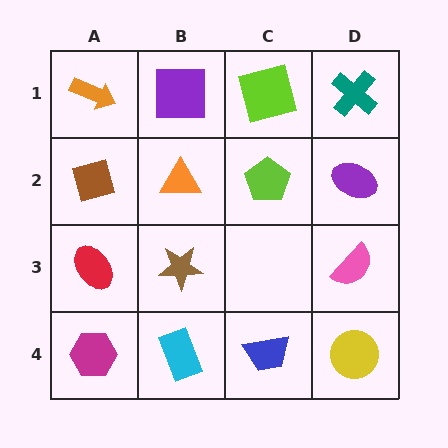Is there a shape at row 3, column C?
No, that cell is empty.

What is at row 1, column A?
An orange arrow.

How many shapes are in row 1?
4 shapes.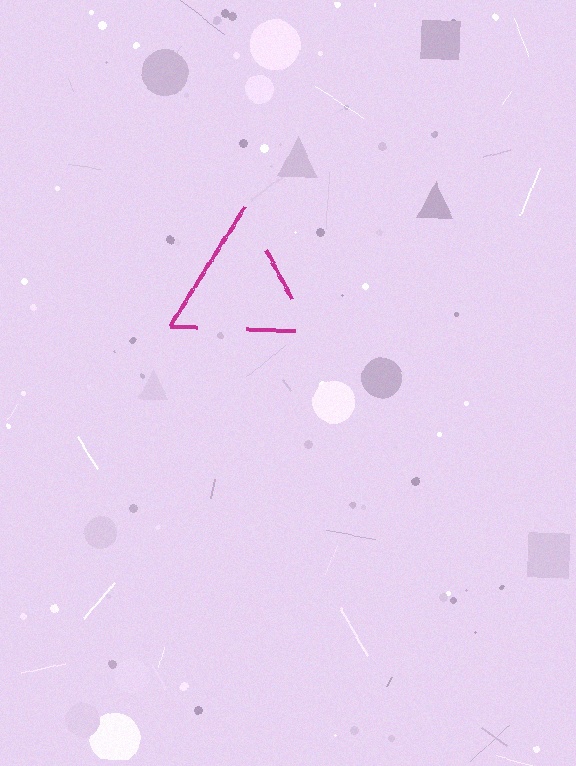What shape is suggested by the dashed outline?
The dashed outline suggests a triangle.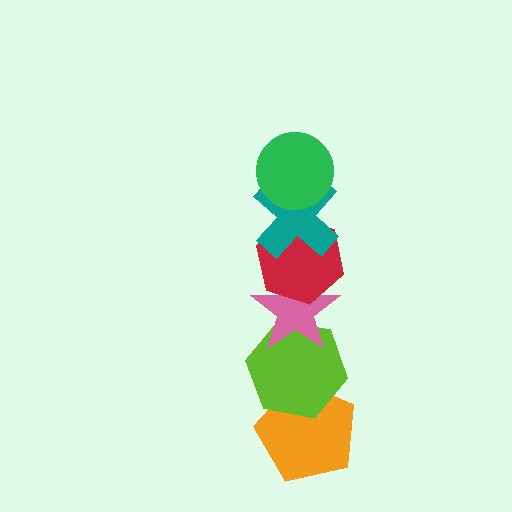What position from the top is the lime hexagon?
The lime hexagon is 5th from the top.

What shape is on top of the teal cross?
The green circle is on top of the teal cross.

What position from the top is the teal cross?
The teal cross is 2nd from the top.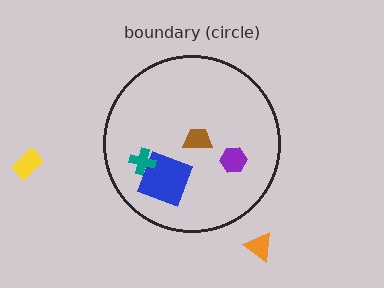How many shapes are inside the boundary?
4 inside, 2 outside.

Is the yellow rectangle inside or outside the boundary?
Outside.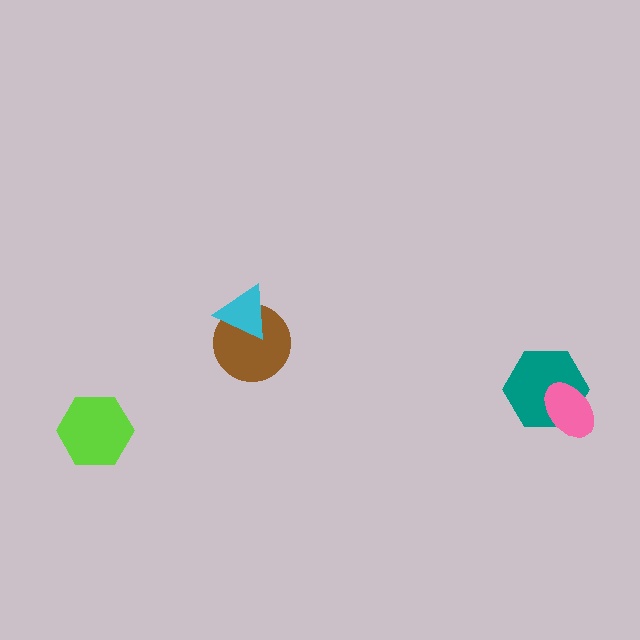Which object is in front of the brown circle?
The cyan triangle is in front of the brown circle.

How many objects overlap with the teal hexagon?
1 object overlaps with the teal hexagon.